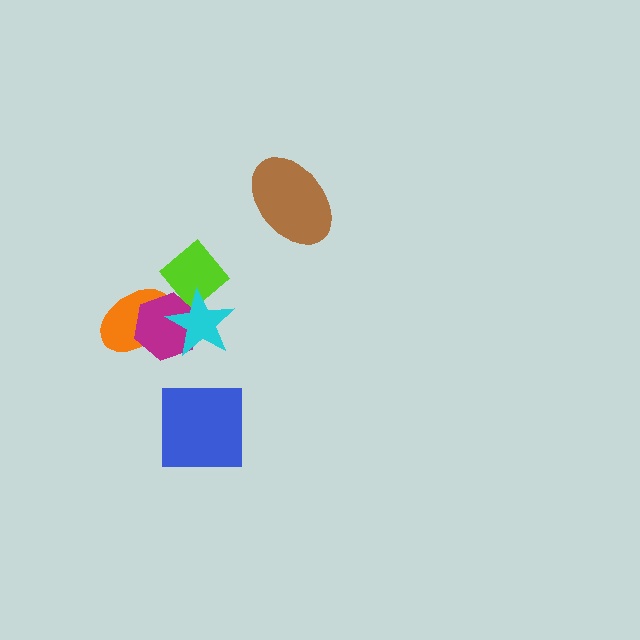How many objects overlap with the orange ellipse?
2 objects overlap with the orange ellipse.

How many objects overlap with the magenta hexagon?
3 objects overlap with the magenta hexagon.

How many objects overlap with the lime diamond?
2 objects overlap with the lime diamond.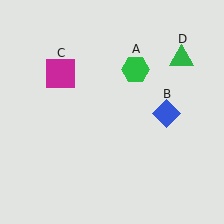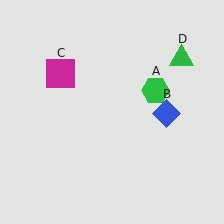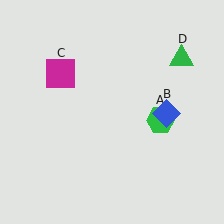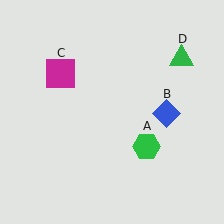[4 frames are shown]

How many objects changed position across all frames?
1 object changed position: green hexagon (object A).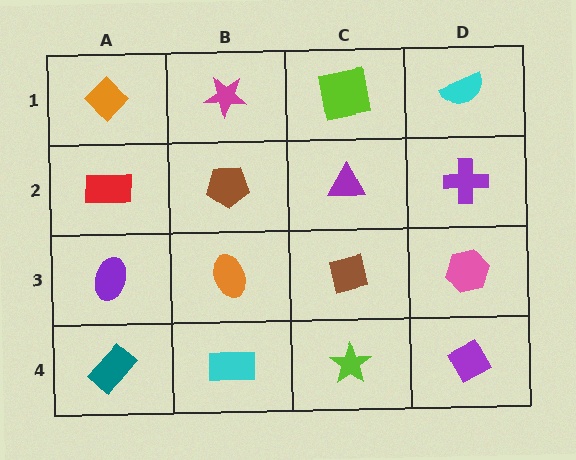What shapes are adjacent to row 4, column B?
An orange ellipse (row 3, column B), a teal rectangle (row 4, column A), a lime star (row 4, column C).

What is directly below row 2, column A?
A purple ellipse.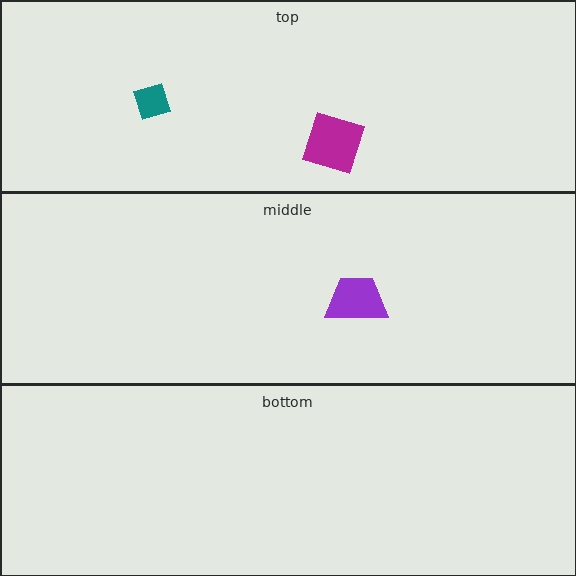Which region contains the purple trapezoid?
The middle region.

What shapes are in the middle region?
The purple trapezoid.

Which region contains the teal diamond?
The top region.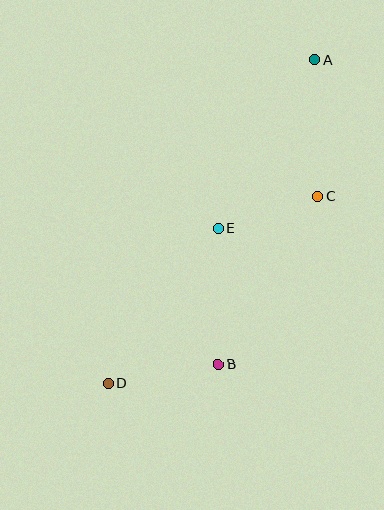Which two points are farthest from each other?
Points A and D are farthest from each other.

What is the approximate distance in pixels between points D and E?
The distance between D and E is approximately 191 pixels.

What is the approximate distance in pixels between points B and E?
The distance between B and E is approximately 136 pixels.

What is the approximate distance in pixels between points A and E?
The distance between A and E is approximately 194 pixels.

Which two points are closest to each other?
Points C and E are closest to each other.